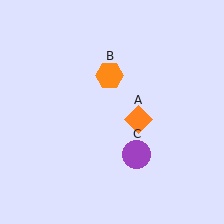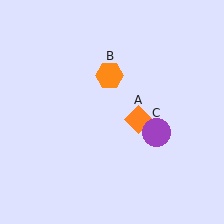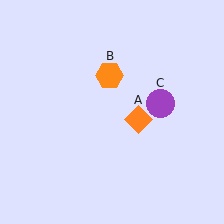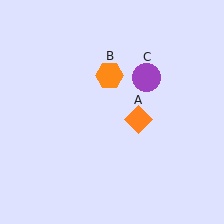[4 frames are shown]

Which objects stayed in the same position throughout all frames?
Orange diamond (object A) and orange hexagon (object B) remained stationary.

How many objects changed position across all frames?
1 object changed position: purple circle (object C).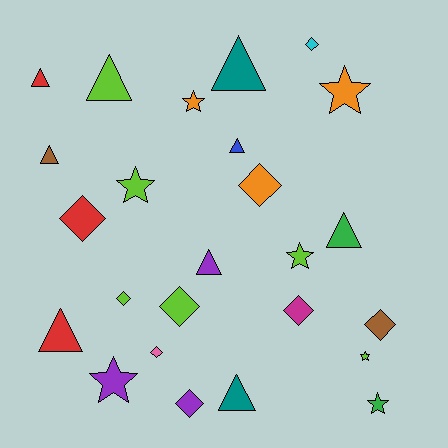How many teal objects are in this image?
There are 2 teal objects.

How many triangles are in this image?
There are 9 triangles.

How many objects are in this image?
There are 25 objects.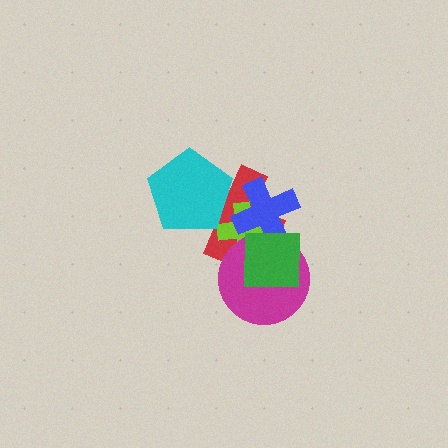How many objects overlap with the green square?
4 objects overlap with the green square.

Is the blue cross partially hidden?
Yes, it is partially covered by another shape.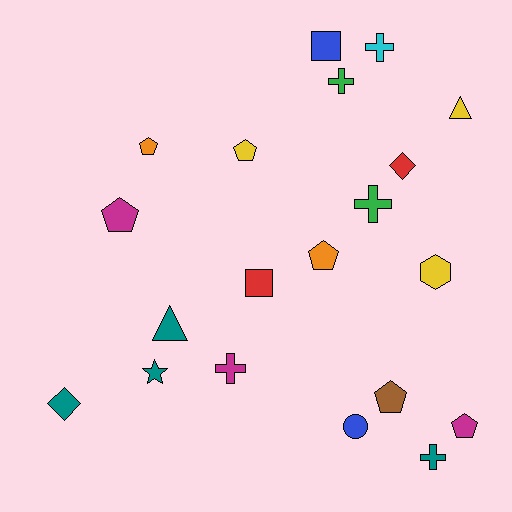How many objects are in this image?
There are 20 objects.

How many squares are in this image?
There are 2 squares.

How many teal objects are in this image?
There are 4 teal objects.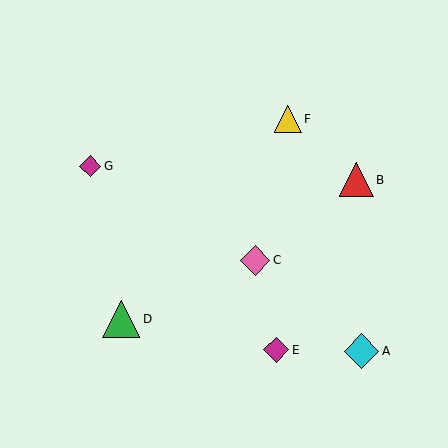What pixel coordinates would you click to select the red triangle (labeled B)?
Click at (357, 180) to select the red triangle B.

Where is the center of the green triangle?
The center of the green triangle is at (121, 319).